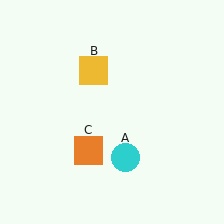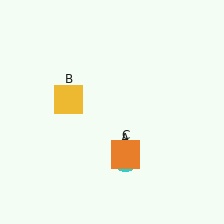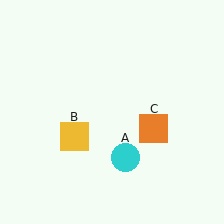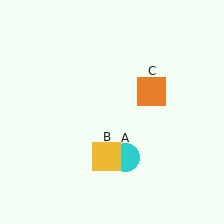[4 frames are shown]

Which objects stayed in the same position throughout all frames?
Cyan circle (object A) remained stationary.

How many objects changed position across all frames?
2 objects changed position: yellow square (object B), orange square (object C).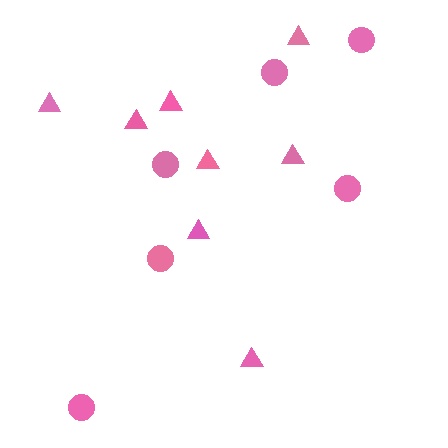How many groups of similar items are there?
There are 2 groups: one group of circles (6) and one group of triangles (8).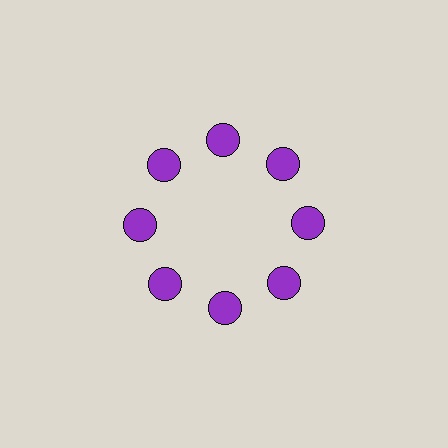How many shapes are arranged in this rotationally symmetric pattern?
There are 8 shapes, arranged in 8 groups of 1.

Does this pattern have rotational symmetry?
Yes, this pattern has 8-fold rotational symmetry. It looks the same after rotating 45 degrees around the center.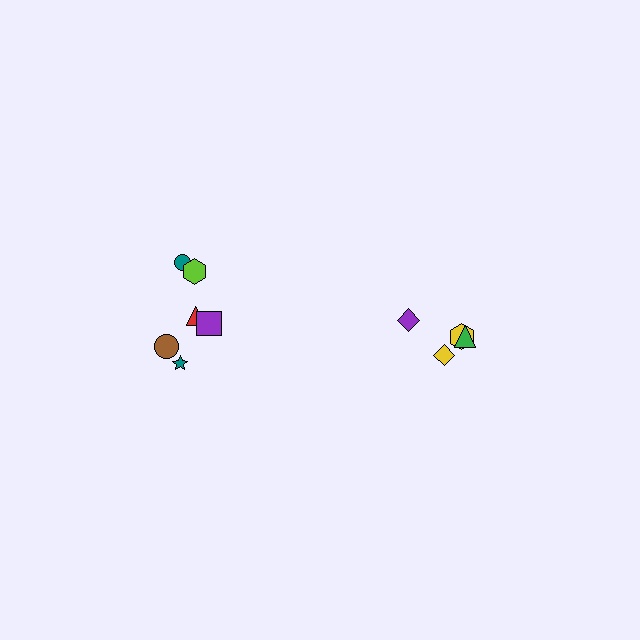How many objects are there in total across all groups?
There are 10 objects.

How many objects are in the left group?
There are 6 objects.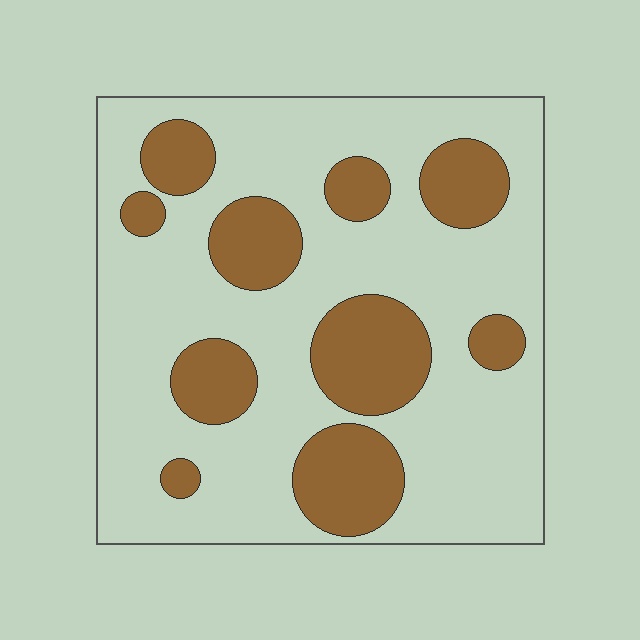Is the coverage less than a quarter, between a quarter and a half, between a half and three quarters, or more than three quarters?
Between a quarter and a half.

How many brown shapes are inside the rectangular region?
10.